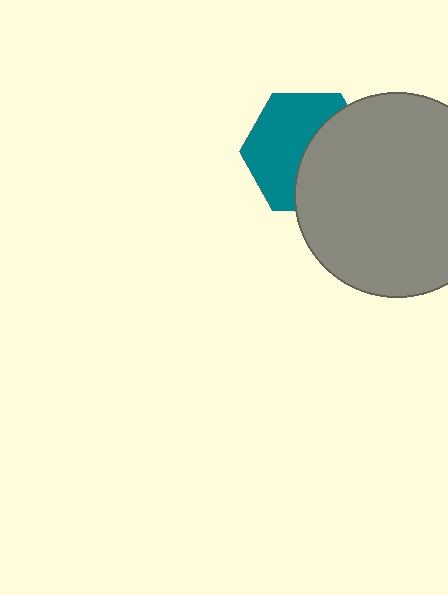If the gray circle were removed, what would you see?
You would see the complete teal hexagon.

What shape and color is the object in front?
The object in front is a gray circle.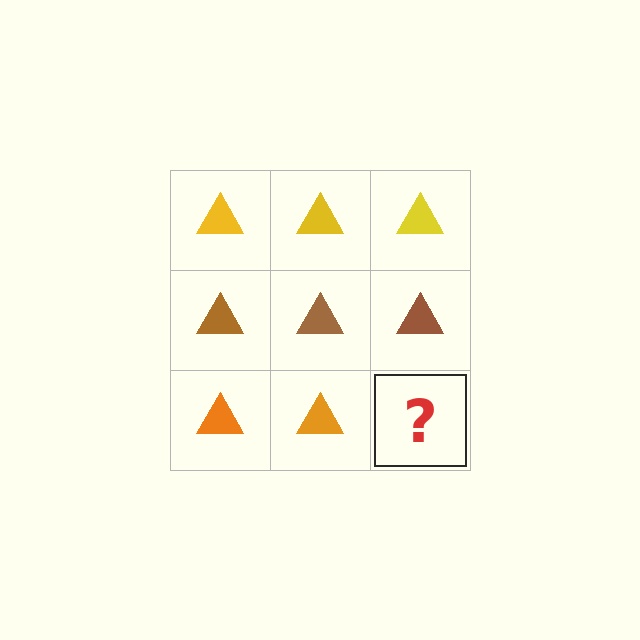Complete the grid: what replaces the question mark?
The question mark should be replaced with an orange triangle.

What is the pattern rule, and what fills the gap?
The rule is that each row has a consistent color. The gap should be filled with an orange triangle.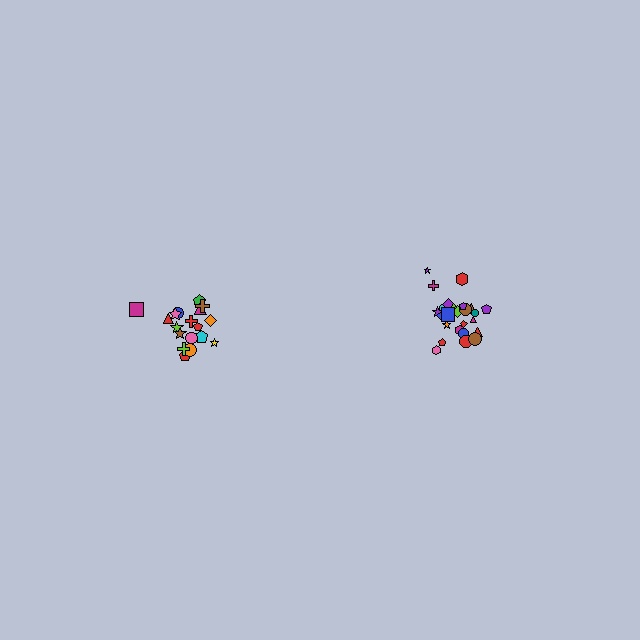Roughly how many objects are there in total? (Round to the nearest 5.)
Roughly 45 objects in total.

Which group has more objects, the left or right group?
The right group.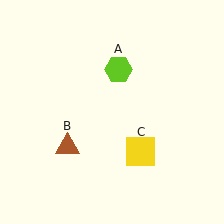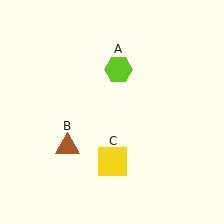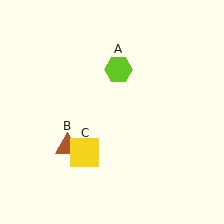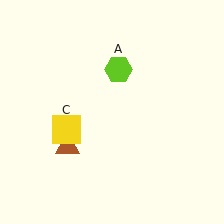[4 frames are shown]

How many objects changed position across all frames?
1 object changed position: yellow square (object C).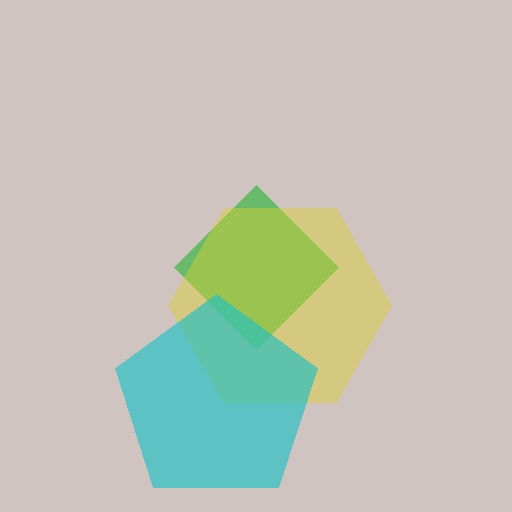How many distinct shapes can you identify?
There are 3 distinct shapes: a green diamond, a yellow hexagon, a cyan pentagon.